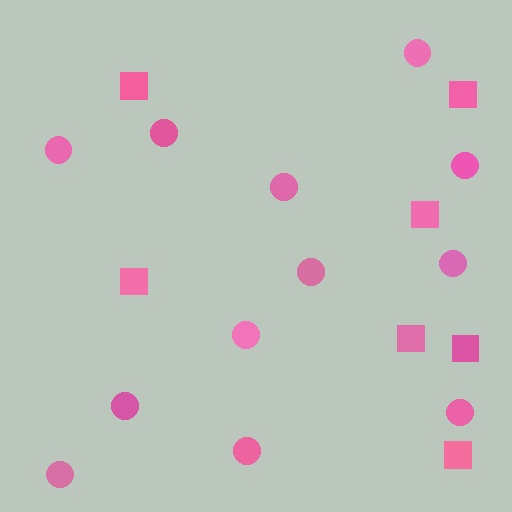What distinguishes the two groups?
There are 2 groups: one group of circles (12) and one group of squares (7).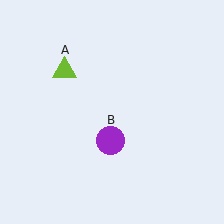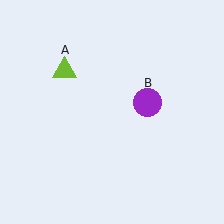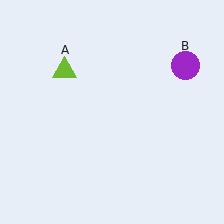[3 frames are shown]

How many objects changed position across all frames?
1 object changed position: purple circle (object B).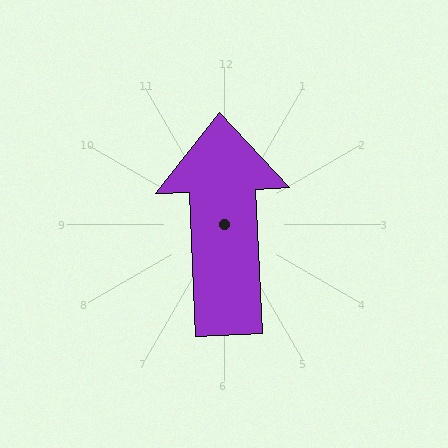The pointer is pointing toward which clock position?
Roughly 12 o'clock.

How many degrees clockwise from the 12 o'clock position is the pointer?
Approximately 358 degrees.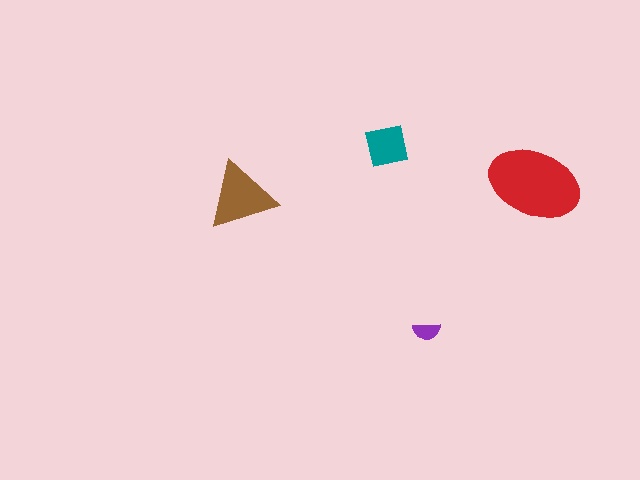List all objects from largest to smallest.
The red ellipse, the brown triangle, the teal square, the purple semicircle.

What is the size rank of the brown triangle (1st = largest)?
2nd.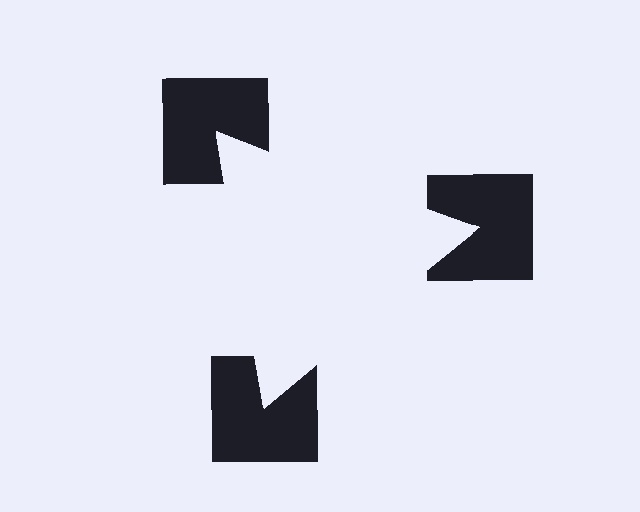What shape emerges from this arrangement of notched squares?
An illusory triangle — its edges are inferred from the aligned wedge cuts in the notched squares, not physically drawn.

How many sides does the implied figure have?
3 sides.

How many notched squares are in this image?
There are 3 — one at each vertex of the illusory triangle.